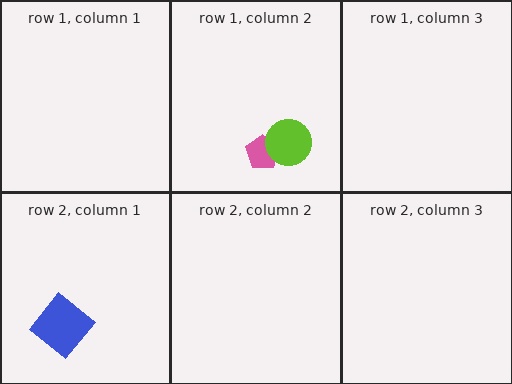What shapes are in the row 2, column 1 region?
The blue diamond.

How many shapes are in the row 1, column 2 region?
2.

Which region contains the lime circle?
The row 1, column 2 region.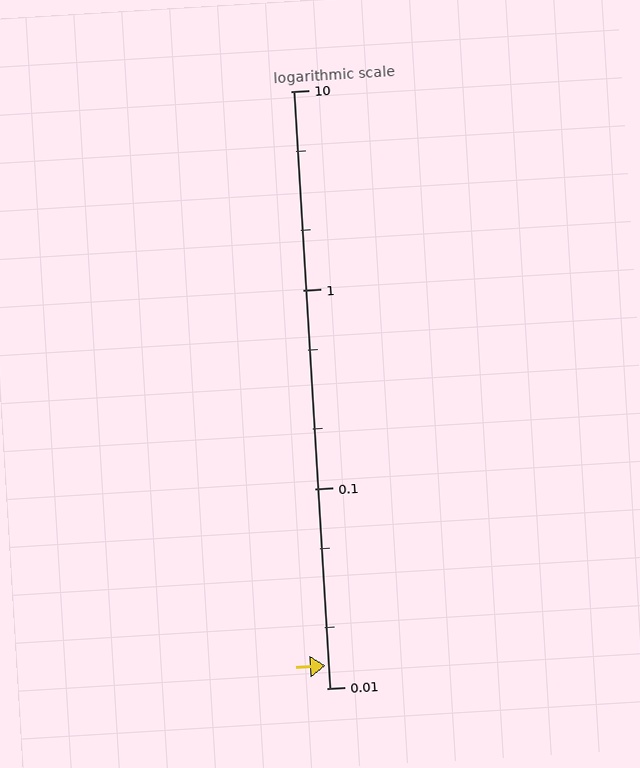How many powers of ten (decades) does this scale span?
The scale spans 3 decades, from 0.01 to 10.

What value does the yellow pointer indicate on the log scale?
The pointer indicates approximately 0.013.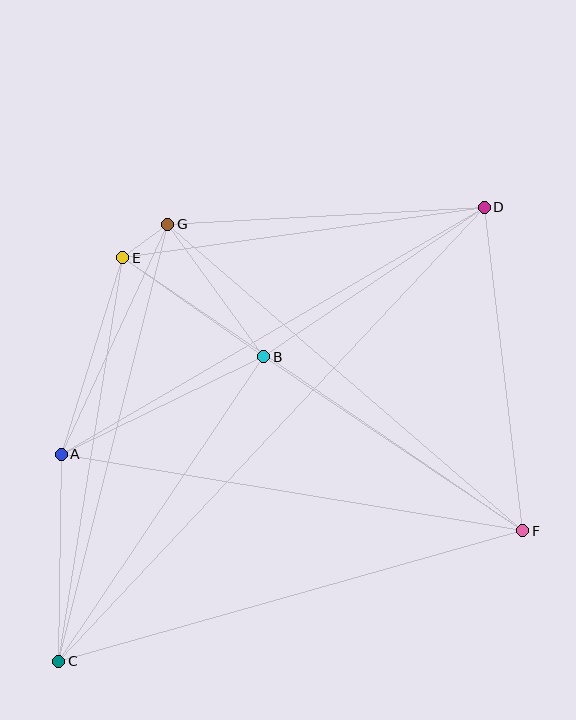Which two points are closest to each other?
Points E and G are closest to each other.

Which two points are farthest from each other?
Points C and D are farthest from each other.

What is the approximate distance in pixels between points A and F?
The distance between A and F is approximately 468 pixels.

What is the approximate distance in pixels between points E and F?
The distance between E and F is approximately 485 pixels.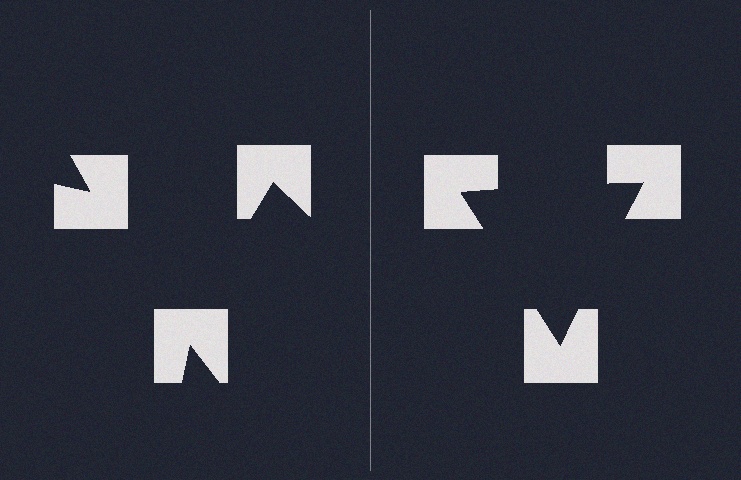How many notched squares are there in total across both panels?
6 — 3 on each side.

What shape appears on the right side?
An illusory triangle.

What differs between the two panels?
The notched squares are positioned identically on both sides; only the wedge orientations differ. On the right they align to a triangle; on the left they are misaligned.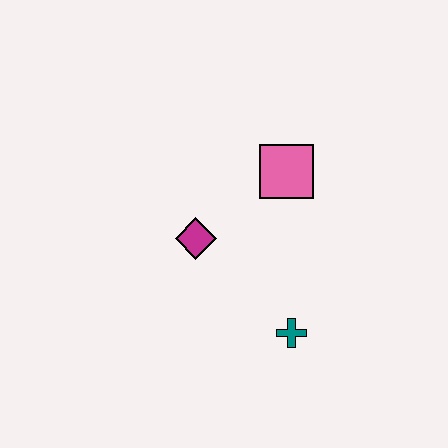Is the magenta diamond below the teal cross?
No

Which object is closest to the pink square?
The magenta diamond is closest to the pink square.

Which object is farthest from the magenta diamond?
The teal cross is farthest from the magenta diamond.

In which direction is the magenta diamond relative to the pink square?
The magenta diamond is to the left of the pink square.